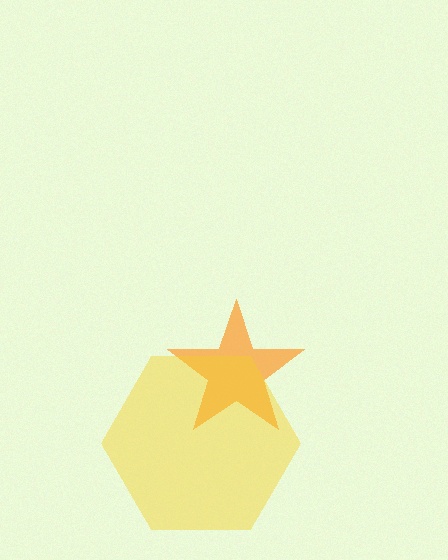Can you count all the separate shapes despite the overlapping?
Yes, there are 2 separate shapes.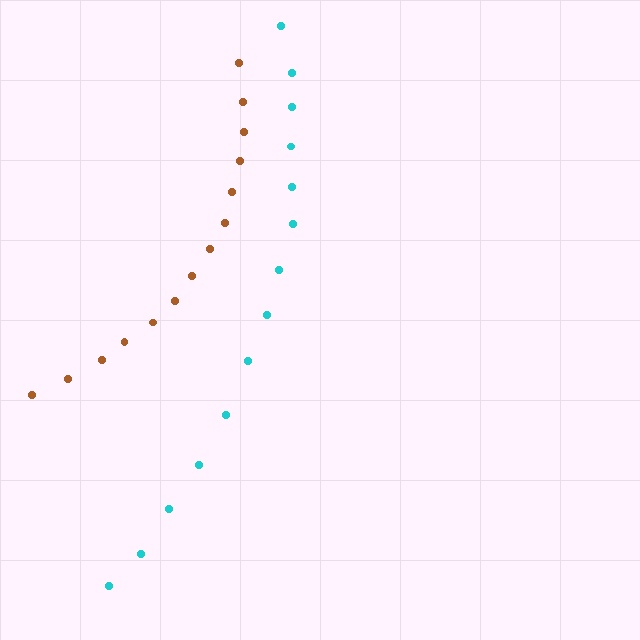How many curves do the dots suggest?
There are 2 distinct paths.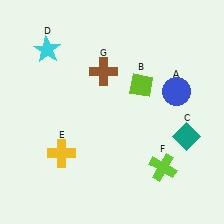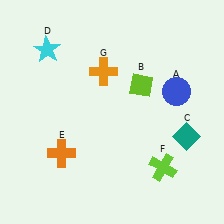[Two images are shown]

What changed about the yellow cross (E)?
In Image 1, E is yellow. In Image 2, it changed to orange.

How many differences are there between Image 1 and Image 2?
There are 2 differences between the two images.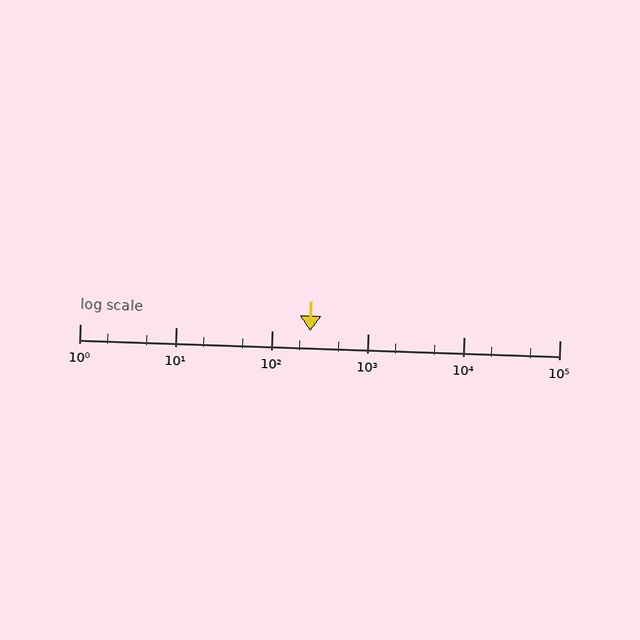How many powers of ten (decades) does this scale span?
The scale spans 5 decades, from 1 to 100000.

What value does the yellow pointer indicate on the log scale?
The pointer indicates approximately 250.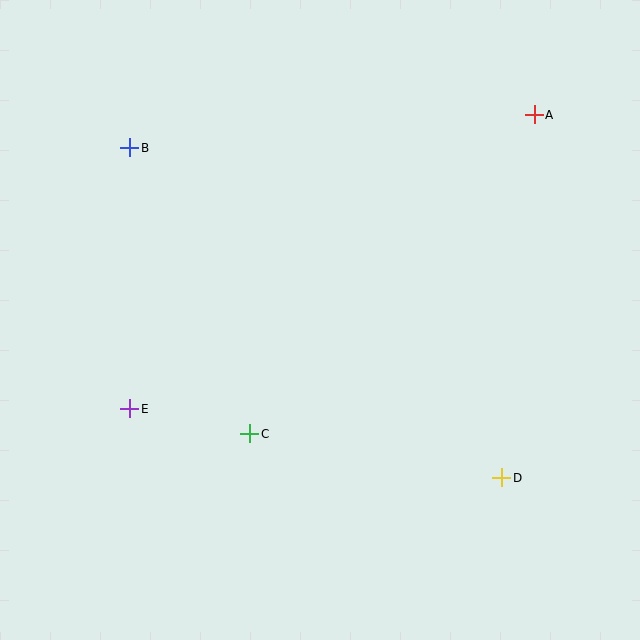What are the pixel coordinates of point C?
Point C is at (250, 434).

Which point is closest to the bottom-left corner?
Point E is closest to the bottom-left corner.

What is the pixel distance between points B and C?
The distance between B and C is 310 pixels.